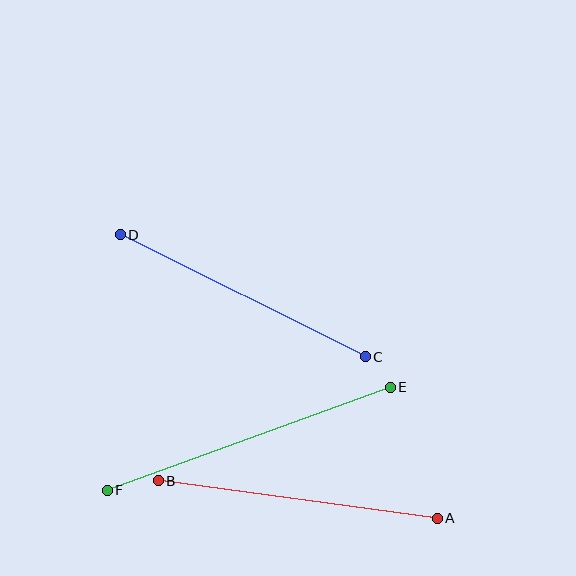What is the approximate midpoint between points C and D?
The midpoint is at approximately (243, 296) pixels.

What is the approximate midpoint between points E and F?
The midpoint is at approximately (249, 439) pixels.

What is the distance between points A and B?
The distance is approximately 281 pixels.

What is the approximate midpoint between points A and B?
The midpoint is at approximately (298, 499) pixels.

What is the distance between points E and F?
The distance is approximately 301 pixels.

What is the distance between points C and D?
The distance is approximately 274 pixels.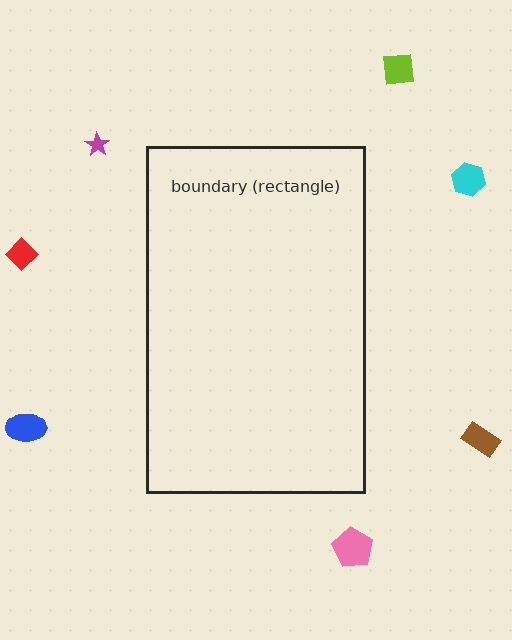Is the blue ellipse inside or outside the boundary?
Outside.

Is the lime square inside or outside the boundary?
Outside.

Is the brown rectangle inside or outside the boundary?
Outside.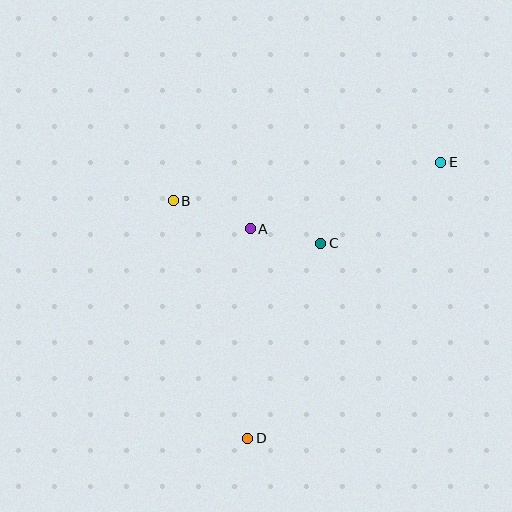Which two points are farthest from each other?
Points D and E are farthest from each other.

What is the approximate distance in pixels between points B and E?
The distance between B and E is approximately 270 pixels.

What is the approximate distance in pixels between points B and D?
The distance between B and D is approximately 249 pixels.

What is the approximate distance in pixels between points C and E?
The distance between C and E is approximately 145 pixels.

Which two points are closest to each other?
Points A and C are closest to each other.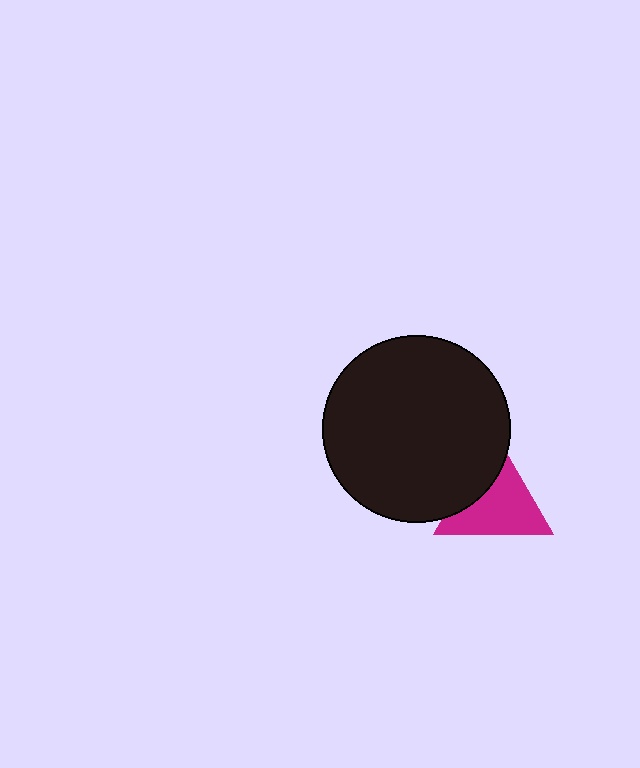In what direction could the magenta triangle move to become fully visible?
The magenta triangle could move toward the lower-right. That would shift it out from behind the black circle entirely.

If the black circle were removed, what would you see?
You would see the complete magenta triangle.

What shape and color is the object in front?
The object in front is a black circle.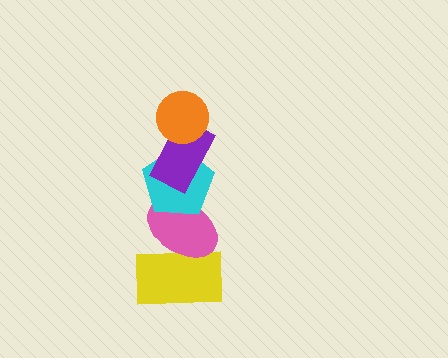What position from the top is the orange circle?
The orange circle is 1st from the top.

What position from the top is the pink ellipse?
The pink ellipse is 4th from the top.